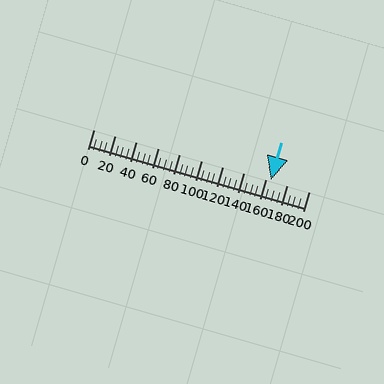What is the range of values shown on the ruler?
The ruler shows values from 0 to 200.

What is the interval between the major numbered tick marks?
The major tick marks are spaced 20 units apart.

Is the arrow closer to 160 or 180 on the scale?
The arrow is closer to 160.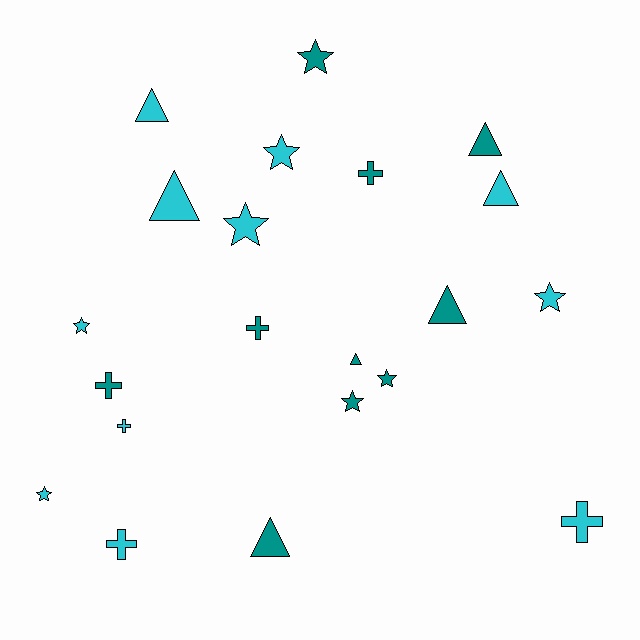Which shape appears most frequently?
Star, with 8 objects.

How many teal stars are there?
There are 3 teal stars.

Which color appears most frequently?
Cyan, with 11 objects.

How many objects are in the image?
There are 21 objects.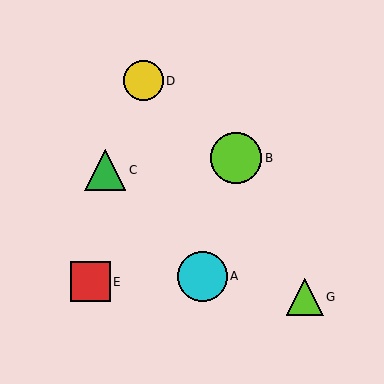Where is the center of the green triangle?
The center of the green triangle is at (105, 170).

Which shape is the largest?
The lime circle (labeled B) is the largest.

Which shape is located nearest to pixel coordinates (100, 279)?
The red square (labeled E) at (90, 282) is nearest to that location.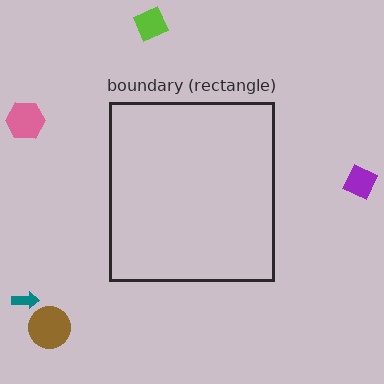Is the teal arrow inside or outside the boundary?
Outside.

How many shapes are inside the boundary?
0 inside, 5 outside.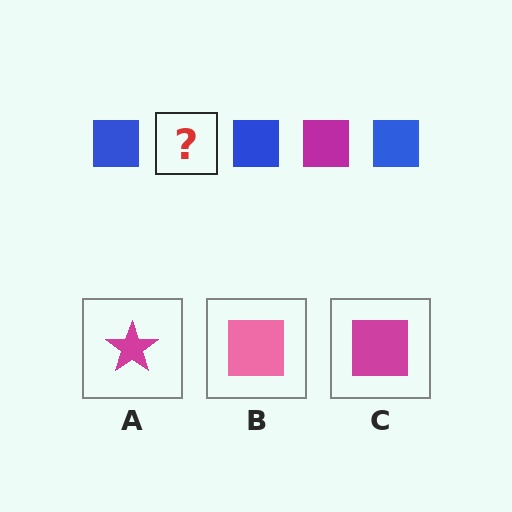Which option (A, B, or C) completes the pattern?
C.